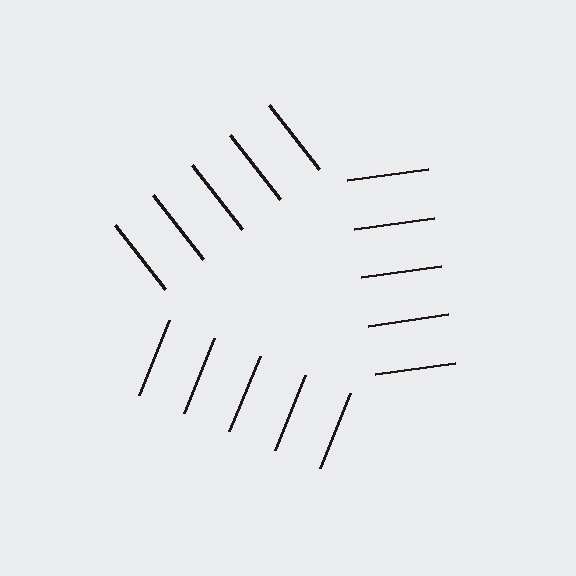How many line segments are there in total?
15 — 5 along each of the 3 edges.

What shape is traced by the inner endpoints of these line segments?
An illusory triangle — the line segments terminate on its edges but no continuous stroke is drawn.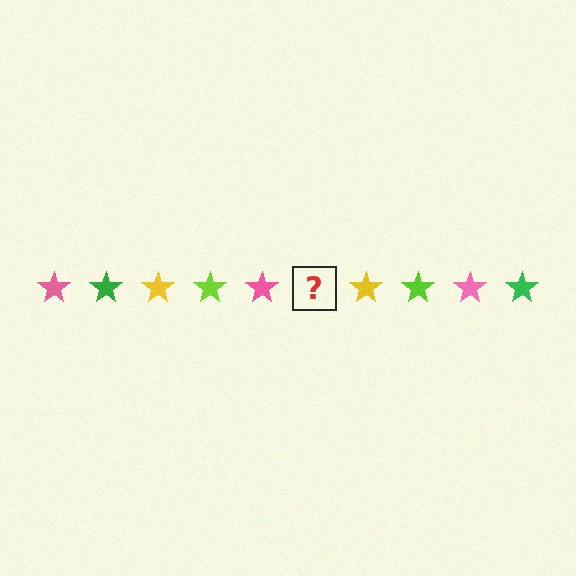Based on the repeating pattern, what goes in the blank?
The blank should be a green star.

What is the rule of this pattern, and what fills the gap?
The rule is that the pattern cycles through pink, green, yellow, lime stars. The gap should be filled with a green star.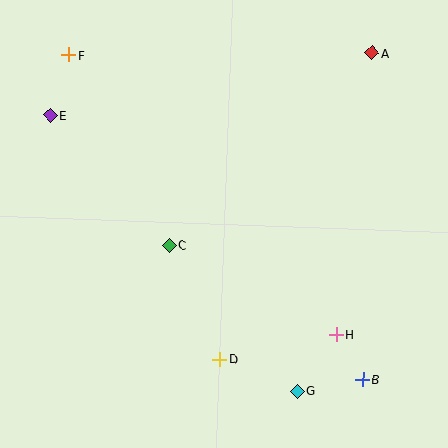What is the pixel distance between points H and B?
The distance between H and B is 52 pixels.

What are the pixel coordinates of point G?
Point G is at (297, 391).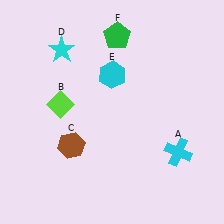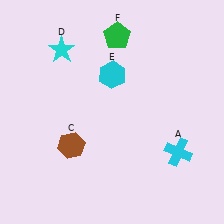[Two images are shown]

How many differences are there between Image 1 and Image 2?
There is 1 difference between the two images.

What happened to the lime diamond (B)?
The lime diamond (B) was removed in Image 2. It was in the top-left area of Image 1.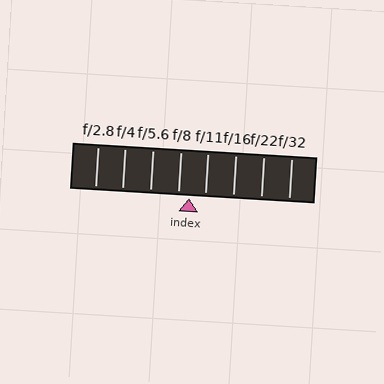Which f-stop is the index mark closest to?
The index mark is closest to f/8.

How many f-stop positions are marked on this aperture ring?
There are 8 f-stop positions marked.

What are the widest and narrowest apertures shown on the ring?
The widest aperture shown is f/2.8 and the narrowest is f/32.